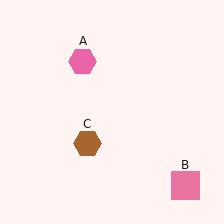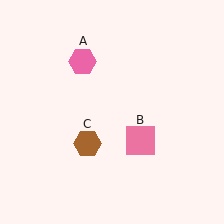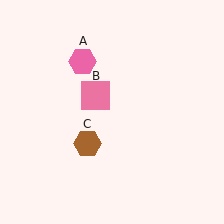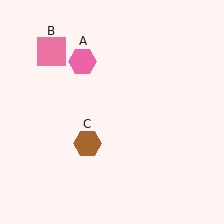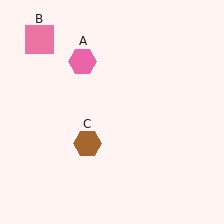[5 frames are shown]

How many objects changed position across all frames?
1 object changed position: pink square (object B).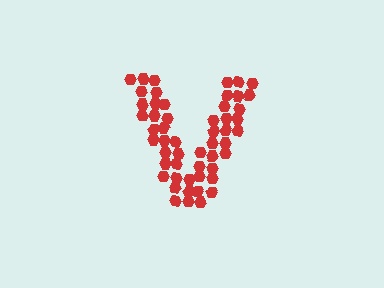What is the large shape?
The large shape is the letter V.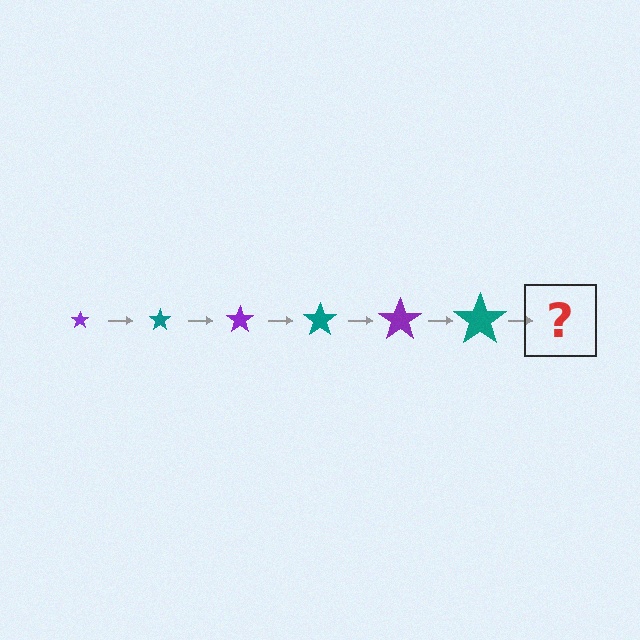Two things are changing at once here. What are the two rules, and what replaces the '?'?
The two rules are that the star grows larger each step and the color cycles through purple and teal. The '?' should be a purple star, larger than the previous one.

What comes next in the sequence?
The next element should be a purple star, larger than the previous one.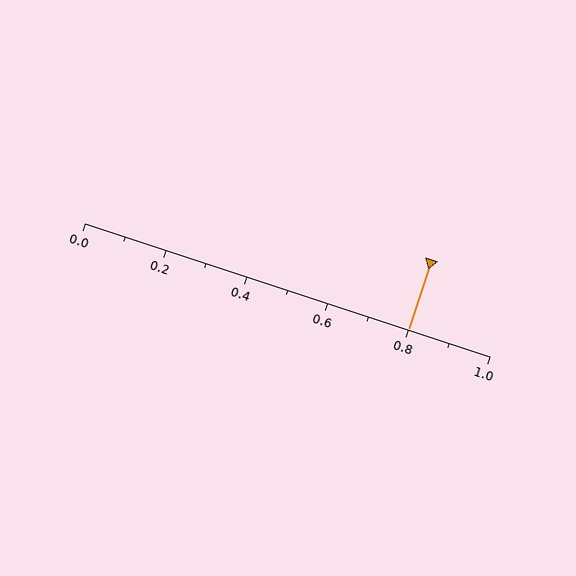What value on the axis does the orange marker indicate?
The marker indicates approximately 0.8.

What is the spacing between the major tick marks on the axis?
The major ticks are spaced 0.2 apart.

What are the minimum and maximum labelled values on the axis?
The axis runs from 0.0 to 1.0.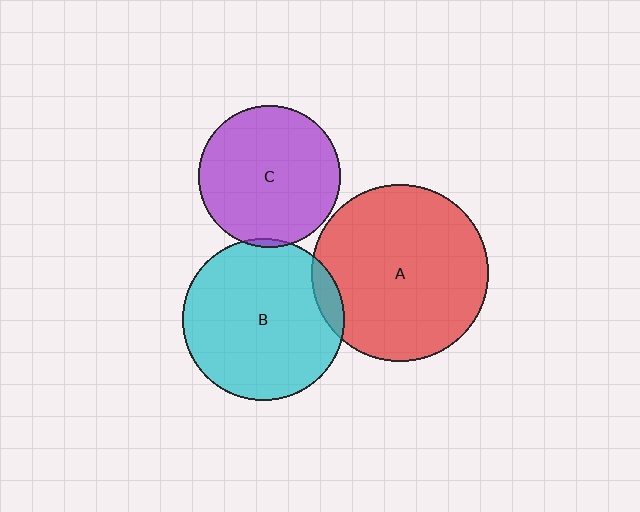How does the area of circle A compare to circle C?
Approximately 1.6 times.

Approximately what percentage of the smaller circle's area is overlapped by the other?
Approximately 5%.